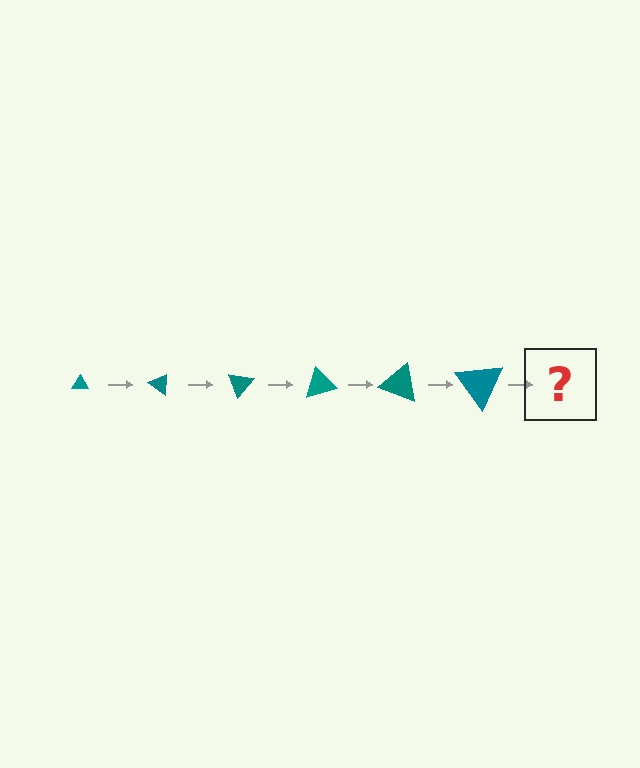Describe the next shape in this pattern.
It should be a triangle, larger than the previous one and rotated 210 degrees from the start.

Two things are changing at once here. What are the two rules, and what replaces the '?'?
The two rules are that the triangle grows larger each step and it rotates 35 degrees each step. The '?' should be a triangle, larger than the previous one and rotated 210 degrees from the start.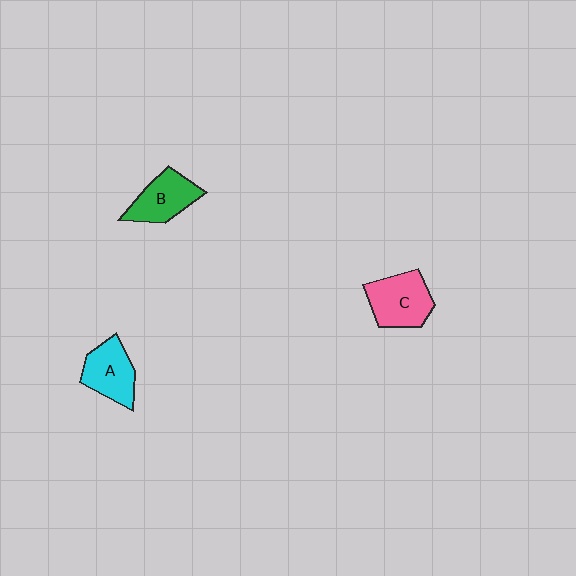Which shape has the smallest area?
Shape B (green).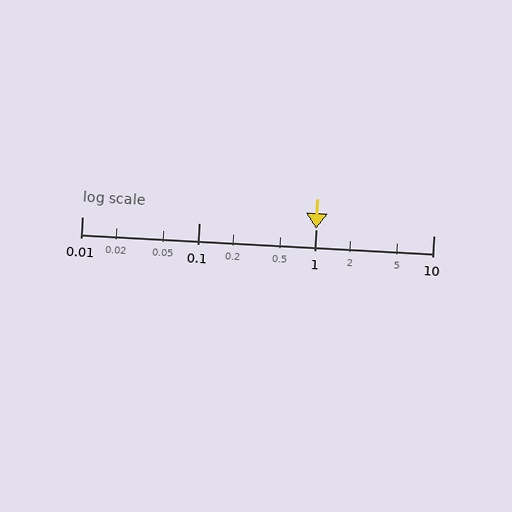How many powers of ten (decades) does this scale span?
The scale spans 3 decades, from 0.01 to 10.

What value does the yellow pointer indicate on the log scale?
The pointer indicates approximately 1.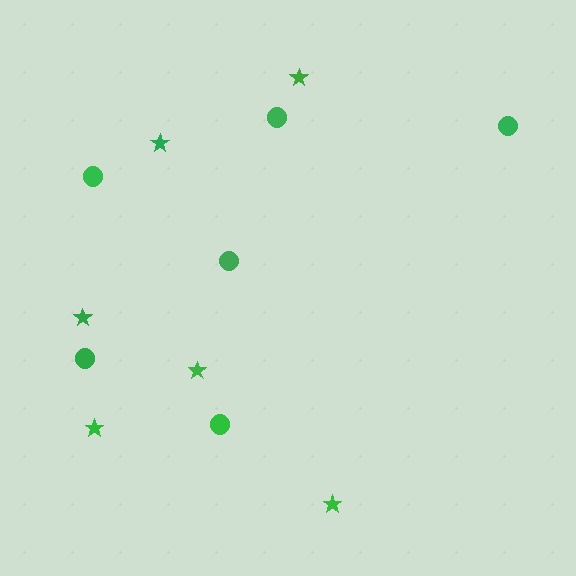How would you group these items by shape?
There are 2 groups: one group of circles (6) and one group of stars (6).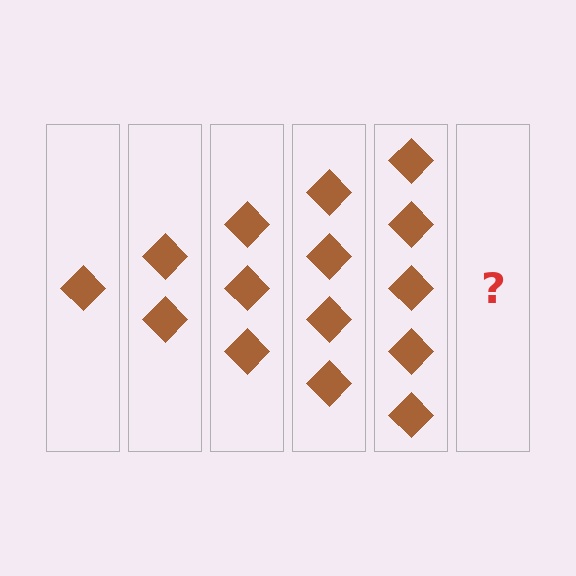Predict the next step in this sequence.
The next step is 6 diamonds.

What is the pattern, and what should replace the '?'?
The pattern is that each step adds one more diamond. The '?' should be 6 diamonds.